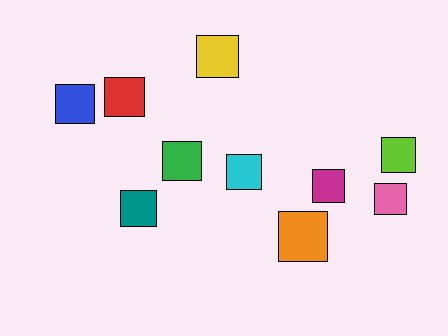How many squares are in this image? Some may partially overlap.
There are 10 squares.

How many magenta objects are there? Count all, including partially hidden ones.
There is 1 magenta object.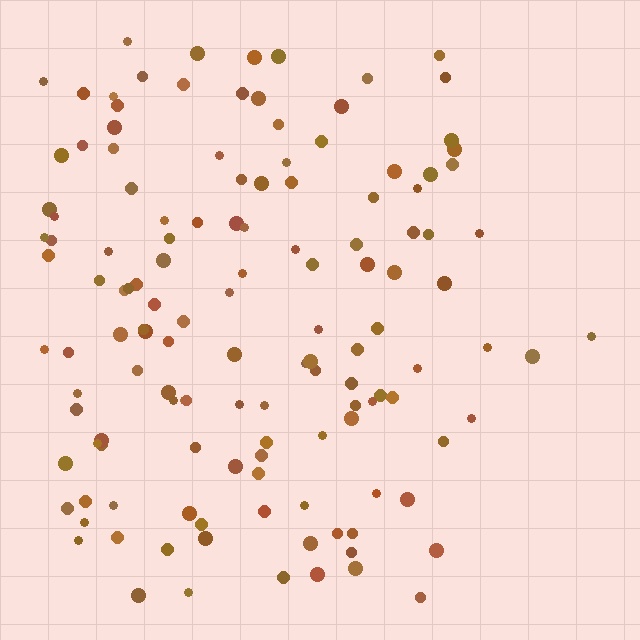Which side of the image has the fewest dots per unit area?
The right.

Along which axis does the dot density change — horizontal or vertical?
Horizontal.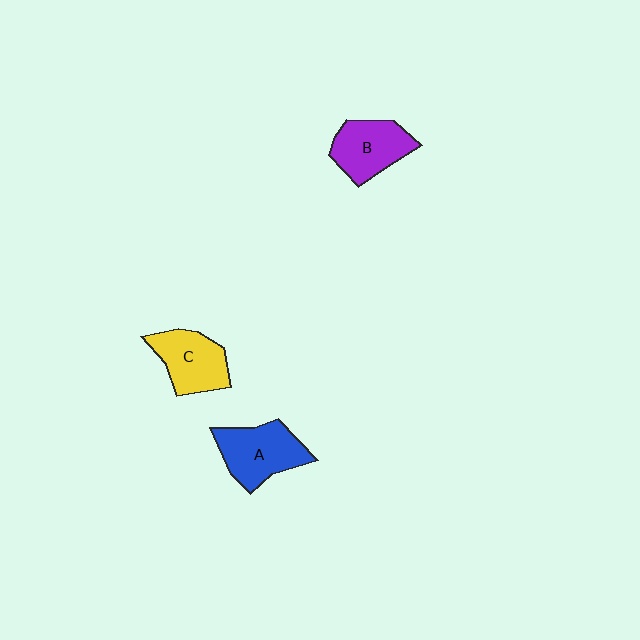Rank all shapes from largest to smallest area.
From largest to smallest: A (blue), C (yellow), B (purple).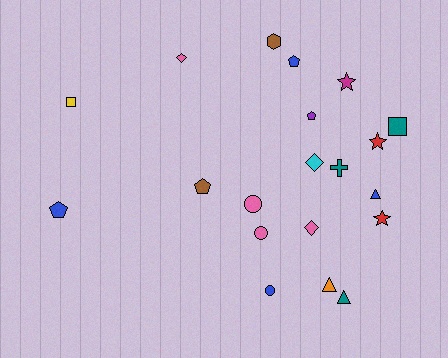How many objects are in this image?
There are 20 objects.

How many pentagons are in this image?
There are 4 pentagons.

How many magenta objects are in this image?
There is 1 magenta object.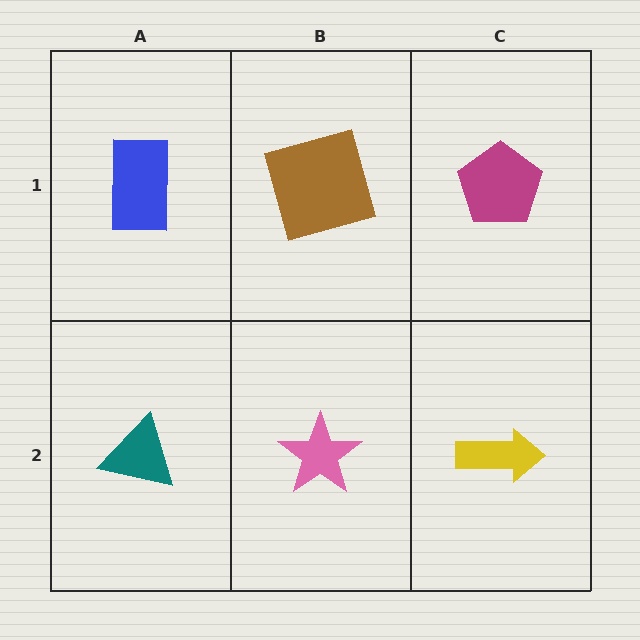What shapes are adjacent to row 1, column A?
A teal triangle (row 2, column A), a brown square (row 1, column B).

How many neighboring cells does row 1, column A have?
2.